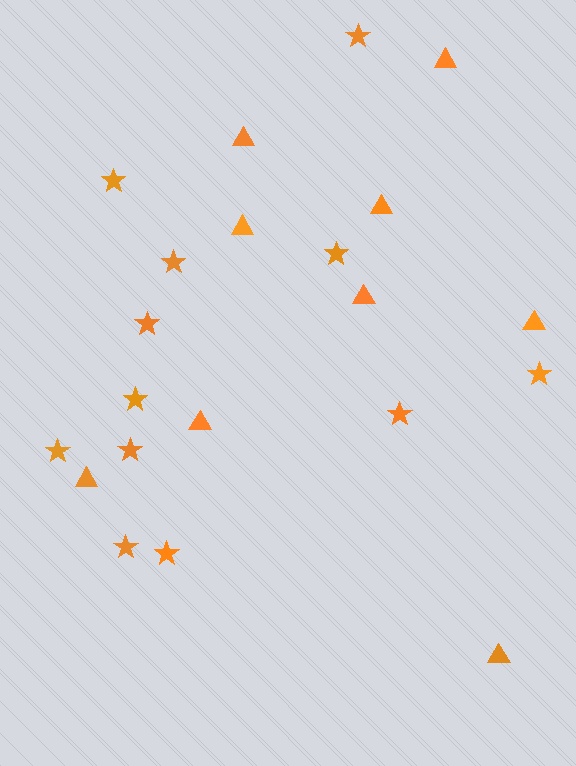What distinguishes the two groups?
There are 2 groups: one group of stars (12) and one group of triangles (9).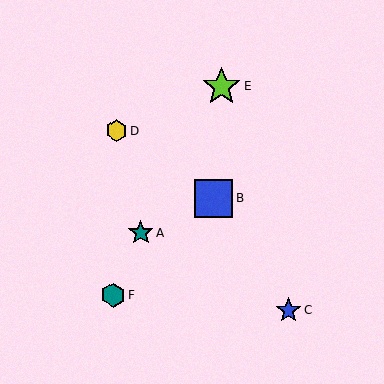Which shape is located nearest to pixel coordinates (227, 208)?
The blue square (labeled B) at (214, 198) is nearest to that location.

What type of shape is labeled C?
Shape C is a blue star.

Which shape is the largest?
The lime star (labeled E) is the largest.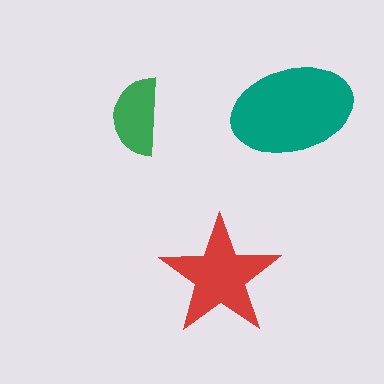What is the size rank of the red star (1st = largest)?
2nd.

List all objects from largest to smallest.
The teal ellipse, the red star, the green semicircle.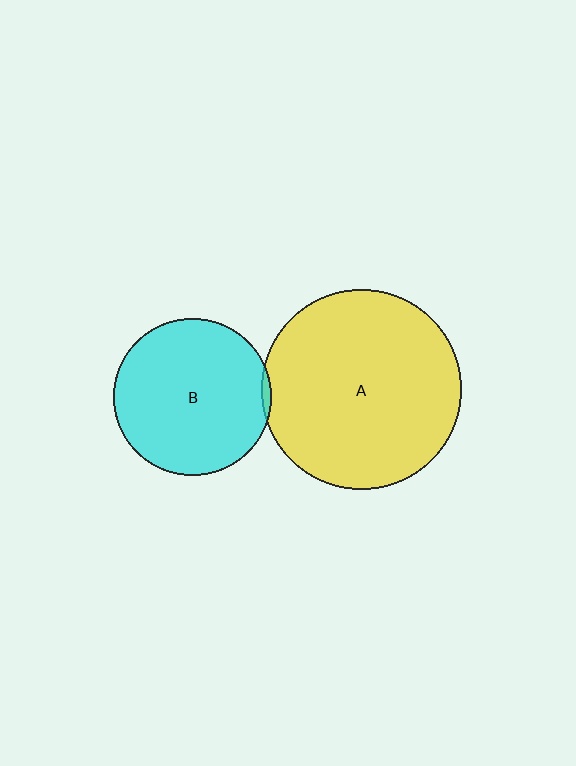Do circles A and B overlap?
Yes.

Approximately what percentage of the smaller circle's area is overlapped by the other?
Approximately 5%.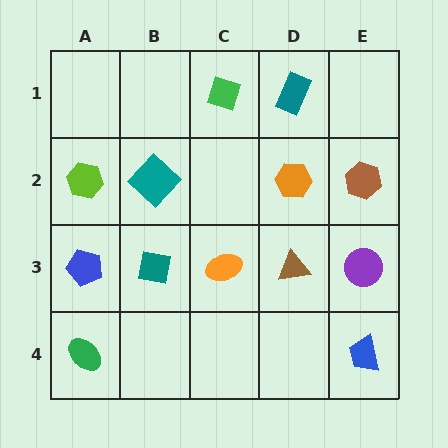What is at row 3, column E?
A purple circle.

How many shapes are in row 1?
2 shapes.